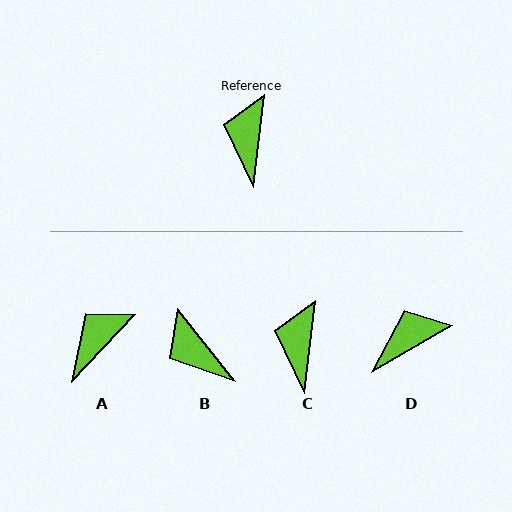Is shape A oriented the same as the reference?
No, it is off by about 37 degrees.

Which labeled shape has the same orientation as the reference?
C.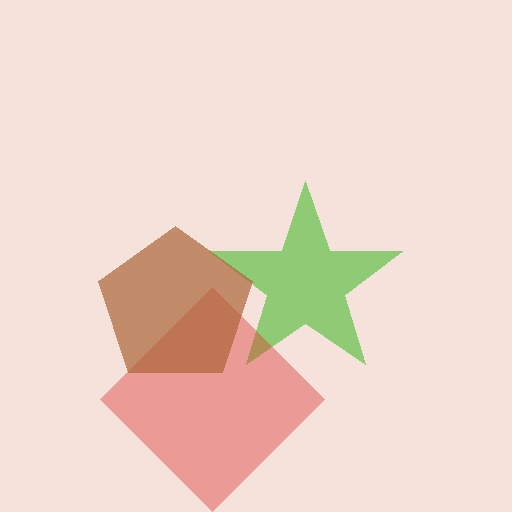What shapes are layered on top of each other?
The layered shapes are: a lime star, a red diamond, a brown pentagon.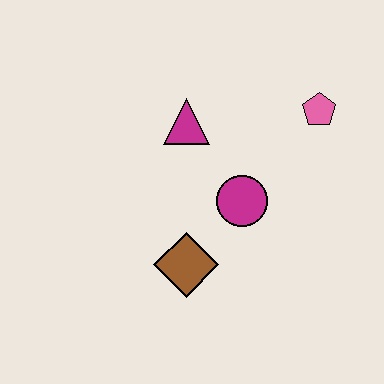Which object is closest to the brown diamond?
The magenta circle is closest to the brown diamond.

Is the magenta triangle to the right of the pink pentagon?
No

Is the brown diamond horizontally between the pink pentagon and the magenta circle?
No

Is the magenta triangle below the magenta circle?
No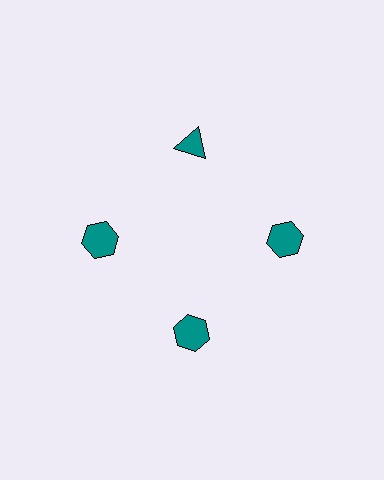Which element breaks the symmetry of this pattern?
The teal triangle at roughly the 12 o'clock position breaks the symmetry. All other shapes are teal hexagons.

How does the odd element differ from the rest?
It has a different shape: triangle instead of hexagon.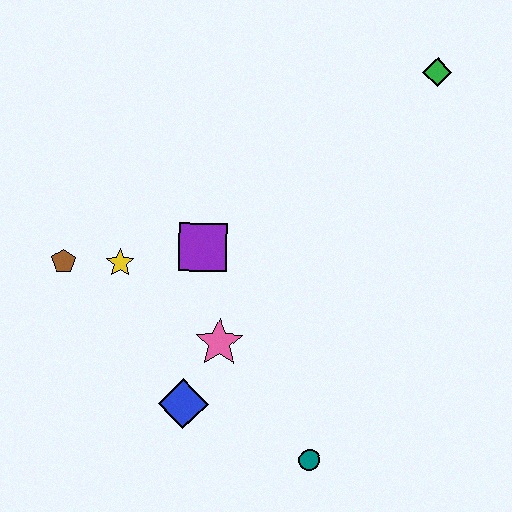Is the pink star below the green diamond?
Yes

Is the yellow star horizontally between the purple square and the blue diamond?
No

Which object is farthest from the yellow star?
The green diamond is farthest from the yellow star.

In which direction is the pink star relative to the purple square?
The pink star is below the purple square.